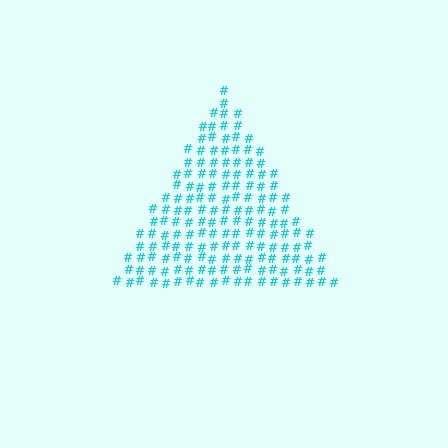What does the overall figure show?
The overall figure shows a triangle.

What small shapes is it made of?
It is made of small hash symbols.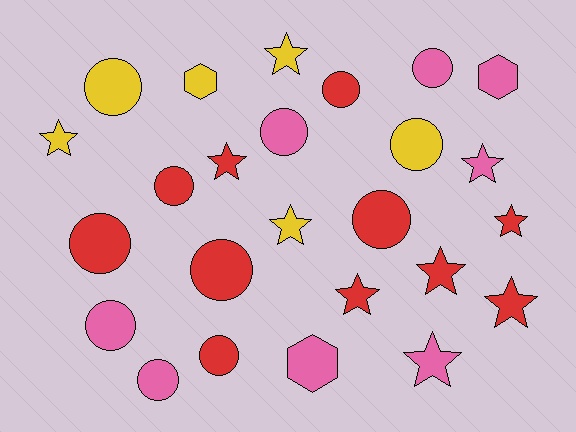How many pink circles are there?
There are 4 pink circles.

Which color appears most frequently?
Red, with 11 objects.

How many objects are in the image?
There are 25 objects.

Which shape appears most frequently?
Circle, with 12 objects.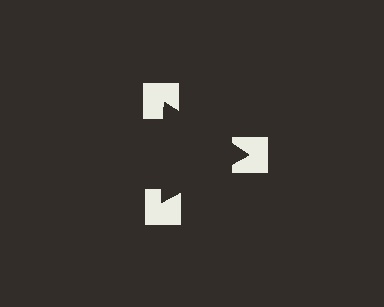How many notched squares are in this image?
There are 3 — one at each vertex of the illusory triangle.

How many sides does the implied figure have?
3 sides.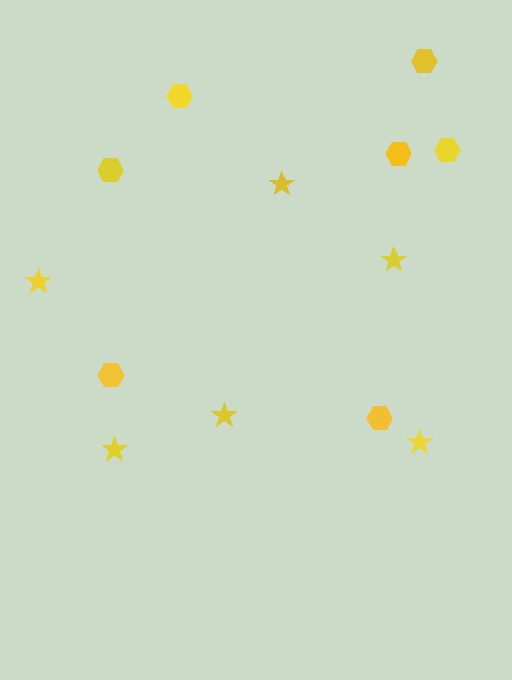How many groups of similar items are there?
There are 2 groups: one group of stars (6) and one group of hexagons (7).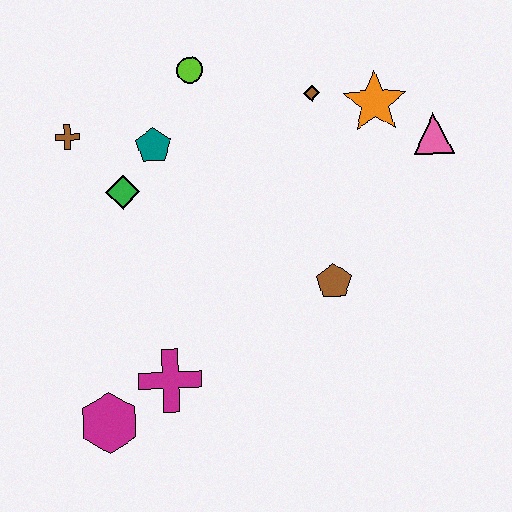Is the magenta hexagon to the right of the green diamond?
No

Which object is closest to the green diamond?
The teal pentagon is closest to the green diamond.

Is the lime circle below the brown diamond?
No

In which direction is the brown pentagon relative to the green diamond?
The brown pentagon is to the right of the green diamond.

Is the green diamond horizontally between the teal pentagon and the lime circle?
No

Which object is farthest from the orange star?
The magenta hexagon is farthest from the orange star.